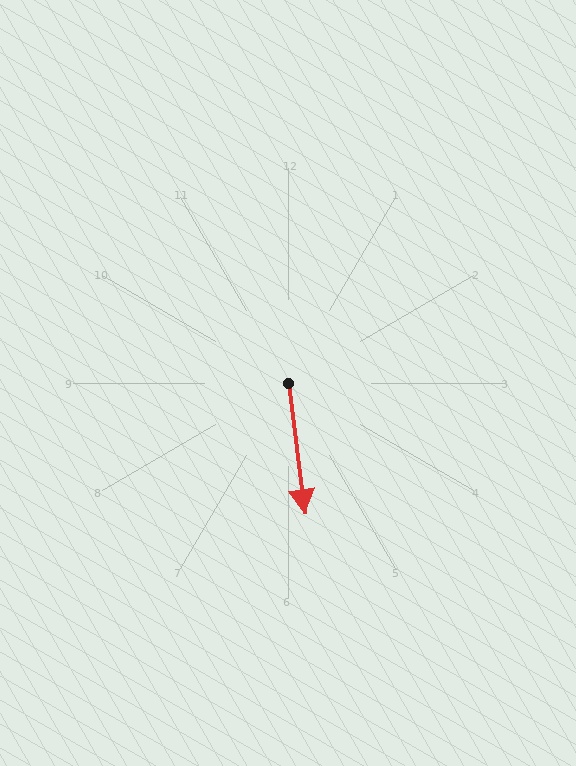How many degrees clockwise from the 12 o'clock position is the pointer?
Approximately 173 degrees.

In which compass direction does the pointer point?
South.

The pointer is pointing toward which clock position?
Roughly 6 o'clock.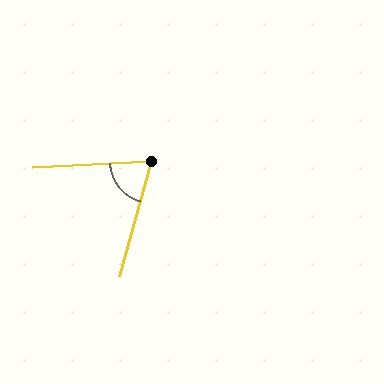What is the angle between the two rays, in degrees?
Approximately 71 degrees.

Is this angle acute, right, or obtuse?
It is acute.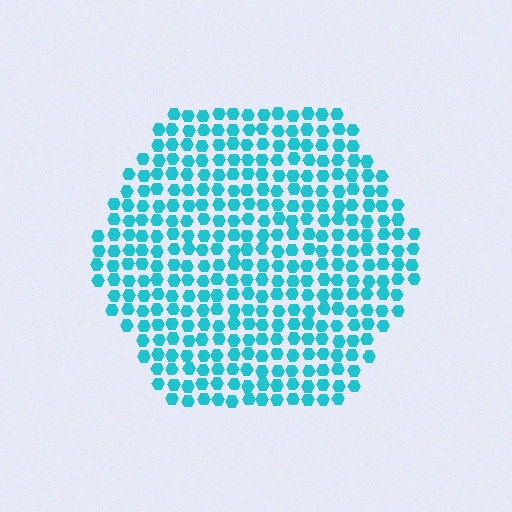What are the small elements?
The small elements are hexagons.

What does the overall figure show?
The overall figure shows a hexagon.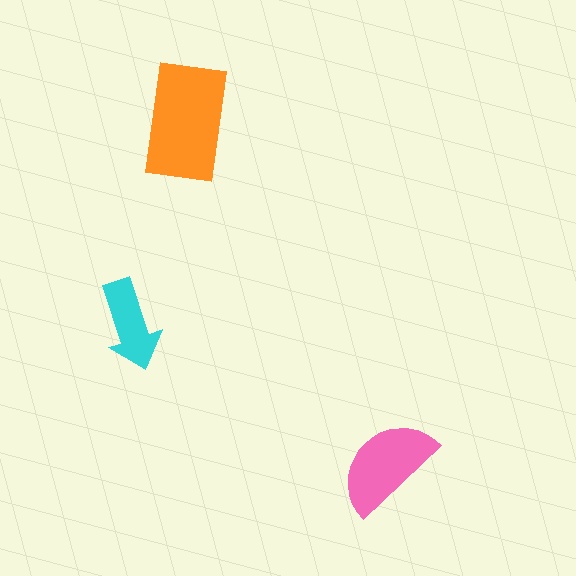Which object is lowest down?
The pink semicircle is bottommost.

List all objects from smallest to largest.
The cyan arrow, the pink semicircle, the orange rectangle.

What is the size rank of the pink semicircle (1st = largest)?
2nd.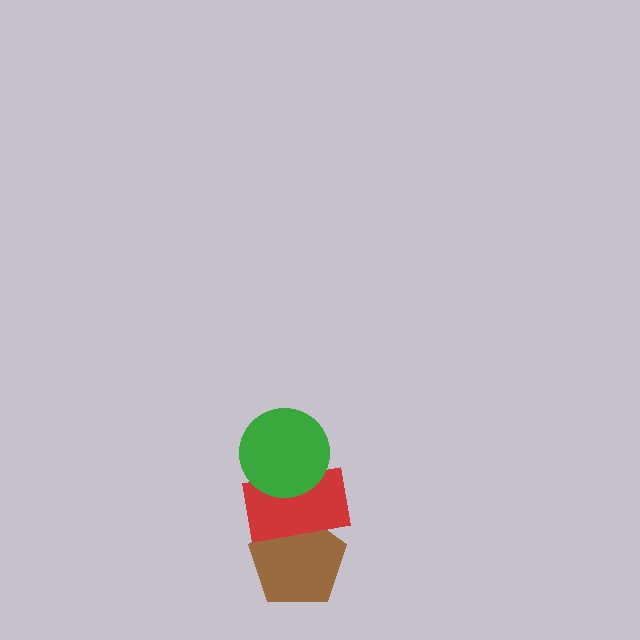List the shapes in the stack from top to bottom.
From top to bottom: the green circle, the red rectangle, the brown pentagon.